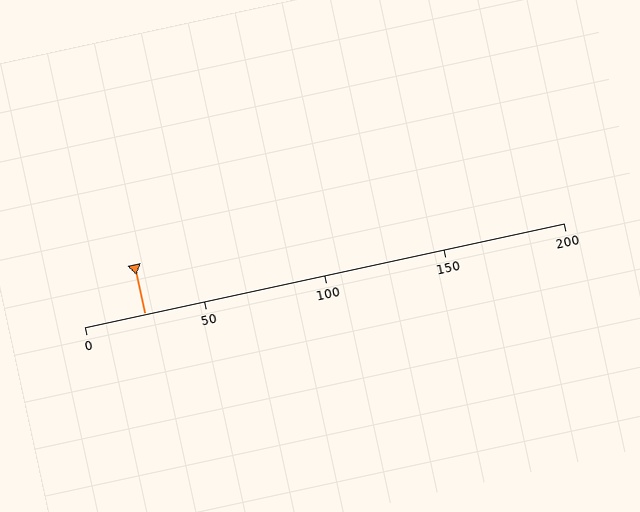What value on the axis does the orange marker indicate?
The marker indicates approximately 25.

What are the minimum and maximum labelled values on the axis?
The axis runs from 0 to 200.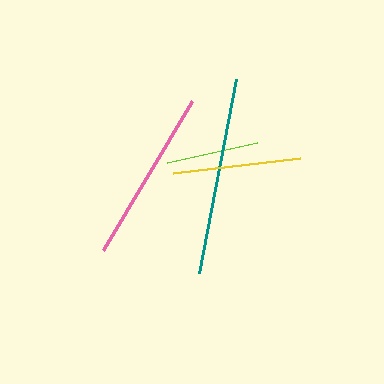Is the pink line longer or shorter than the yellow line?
The pink line is longer than the yellow line.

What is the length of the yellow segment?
The yellow segment is approximately 128 pixels long.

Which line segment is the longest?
The teal line is the longest at approximately 198 pixels.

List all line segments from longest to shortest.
From longest to shortest: teal, pink, yellow, lime.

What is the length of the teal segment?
The teal segment is approximately 198 pixels long.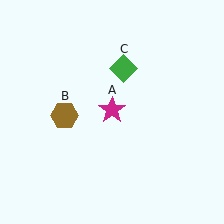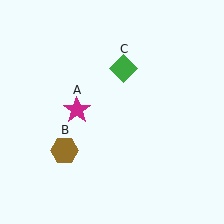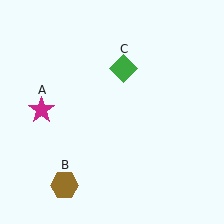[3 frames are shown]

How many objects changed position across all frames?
2 objects changed position: magenta star (object A), brown hexagon (object B).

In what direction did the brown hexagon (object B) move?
The brown hexagon (object B) moved down.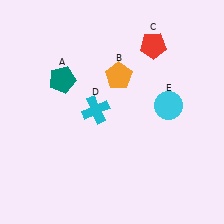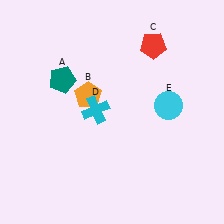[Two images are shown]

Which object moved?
The orange pentagon (B) moved left.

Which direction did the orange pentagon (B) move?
The orange pentagon (B) moved left.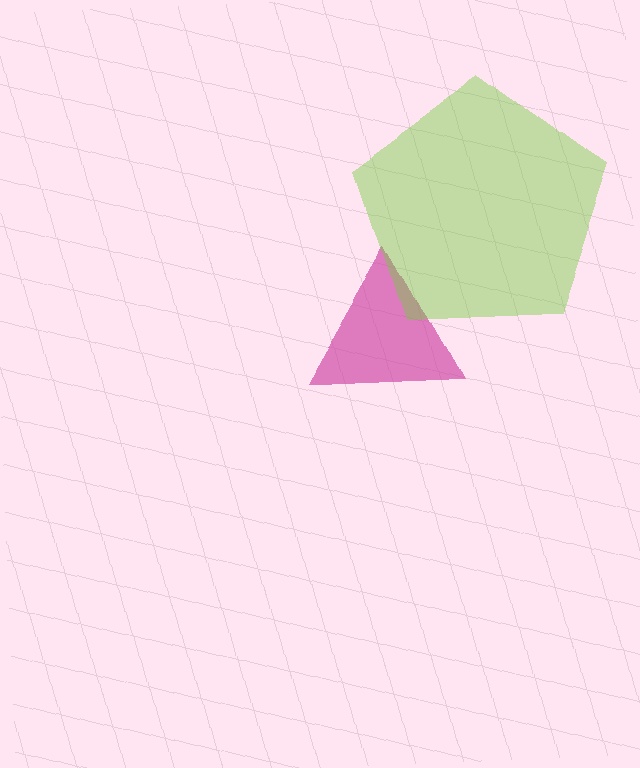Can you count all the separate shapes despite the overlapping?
Yes, there are 2 separate shapes.